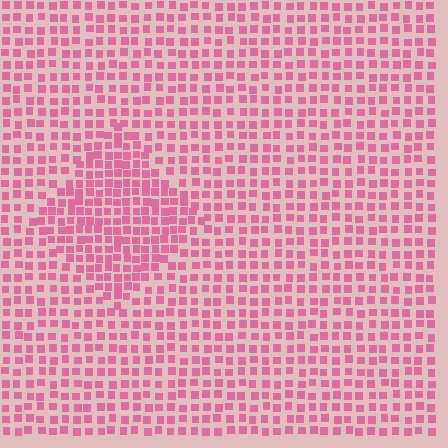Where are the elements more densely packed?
The elements are more densely packed inside the diamond boundary.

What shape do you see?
I see a diamond.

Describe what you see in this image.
The image contains small pink elements arranged at two different densities. A diamond-shaped region is visible where the elements are more densely packed than the surrounding area.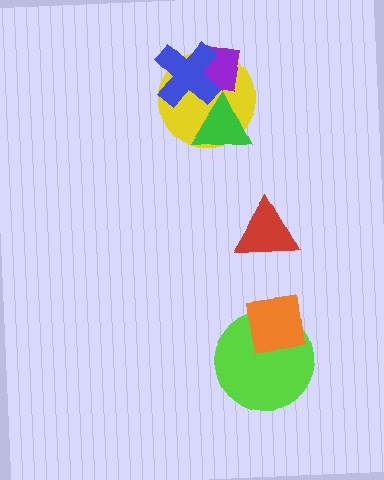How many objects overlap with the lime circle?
1 object overlaps with the lime circle.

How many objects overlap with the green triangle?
1 object overlaps with the green triangle.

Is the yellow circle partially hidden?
Yes, it is partially covered by another shape.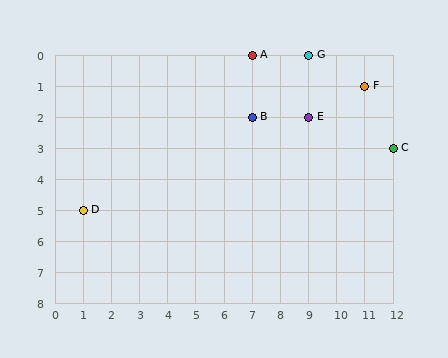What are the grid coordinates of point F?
Point F is at grid coordinates (11, 1).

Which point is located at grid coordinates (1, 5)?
Point D is at (1, 5).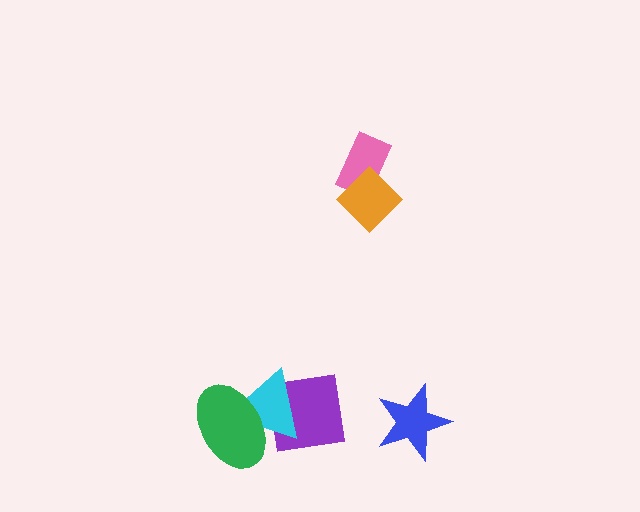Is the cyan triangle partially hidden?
Yes, it is partially covered by another shape.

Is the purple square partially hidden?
Yes, it is partially covered by another shape.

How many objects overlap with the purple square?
1 object overlaps with the purple square.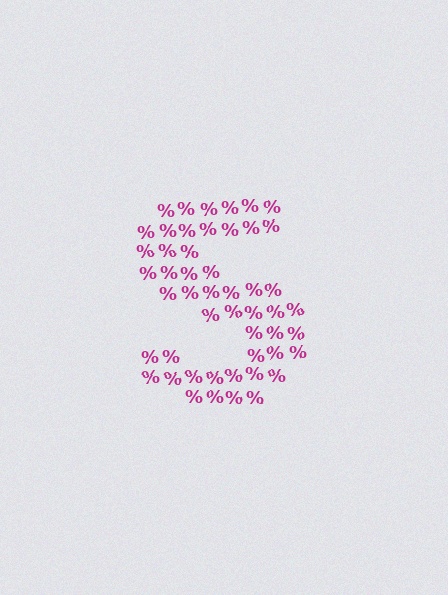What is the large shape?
The large shape is the letter S.